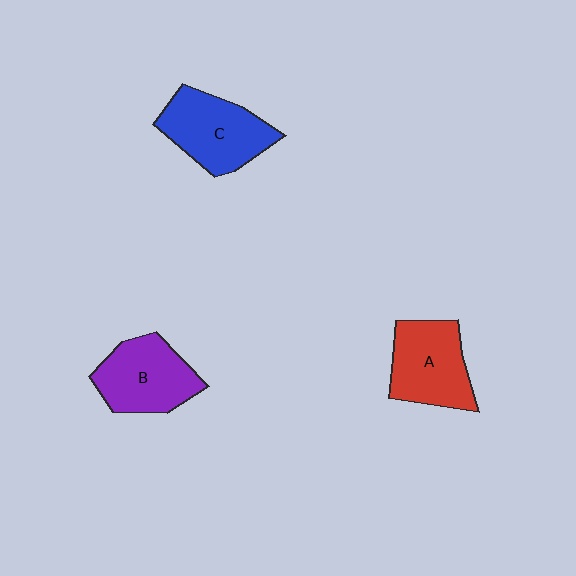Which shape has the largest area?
Shape C (blue).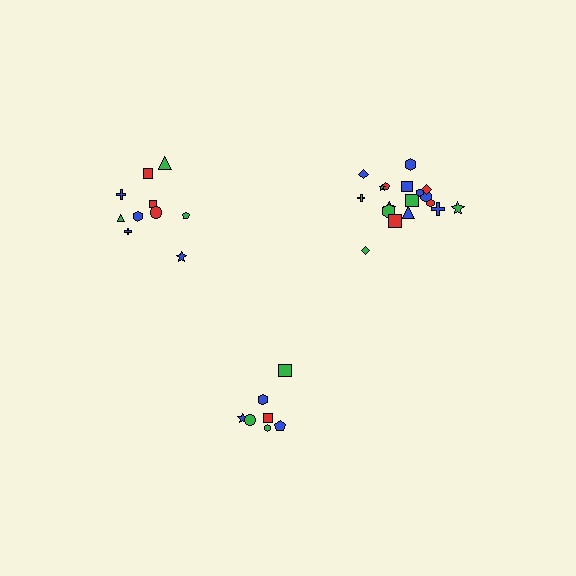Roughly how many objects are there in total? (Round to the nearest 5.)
Roughly 35 objects in total.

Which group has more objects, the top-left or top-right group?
The top-right group.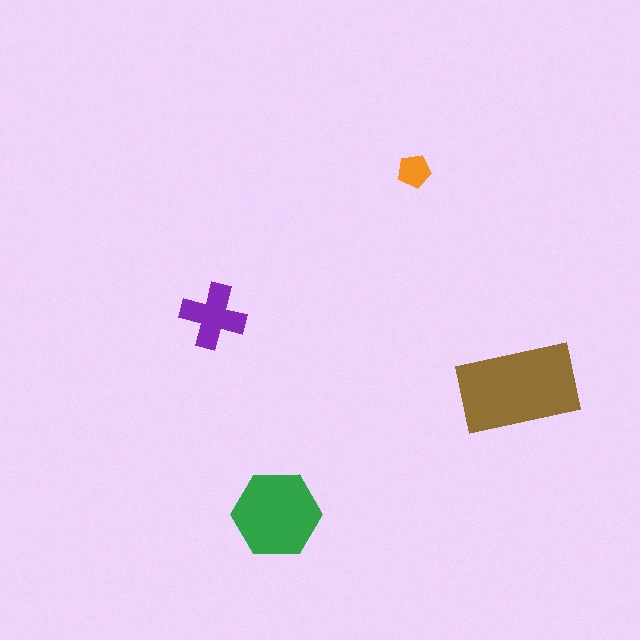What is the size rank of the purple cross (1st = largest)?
3rd.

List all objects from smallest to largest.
The orange pentagon, the purple cross, the green hexagon, the brown rectangle.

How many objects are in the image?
There are 4 objects in the image.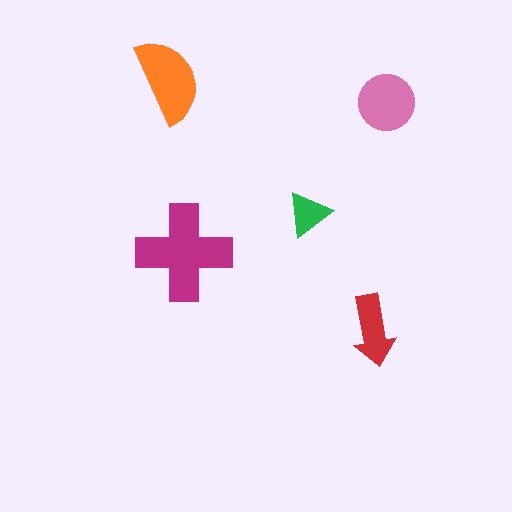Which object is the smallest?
The green triangle.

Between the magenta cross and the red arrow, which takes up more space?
The magenta cross.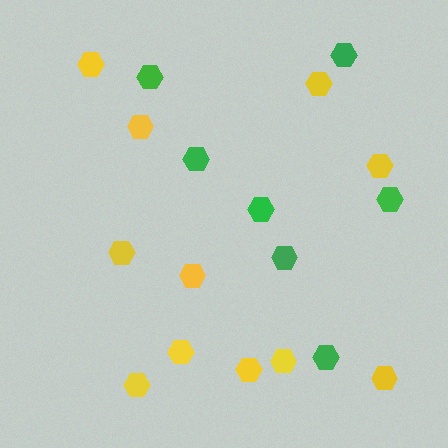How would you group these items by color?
There are 2 groups: one group of green hexagons (7) and one group of yellow hexagons (11).